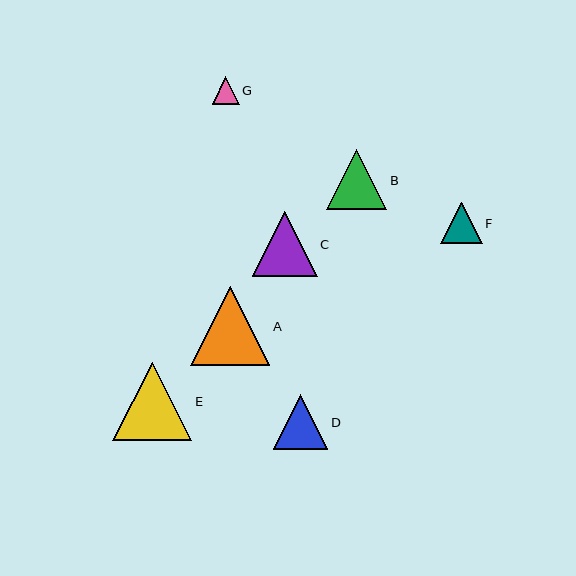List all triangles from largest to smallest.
From largest to smallest: A, E, C, B, D, F, G.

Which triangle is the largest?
Triangle A is the largest with a size of approximately 80 pixels.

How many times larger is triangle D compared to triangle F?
Triangle D is approximately 1.3 times the size of triangle F.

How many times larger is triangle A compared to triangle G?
Triangle A is approximately 2.9 times the size of triangle G.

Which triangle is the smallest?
Triangle G is the smallest with a size of approximately 27 pixels.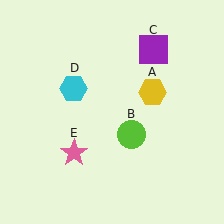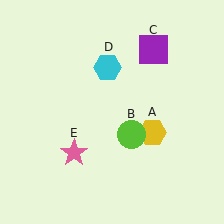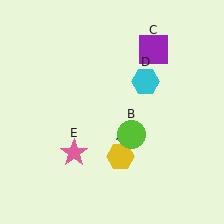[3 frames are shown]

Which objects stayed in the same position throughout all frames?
Lime circle (object B) and purple square (object C) and pink star (object E) remained stationary.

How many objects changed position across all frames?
2 objects changed position: yellow hexagon (object A), cyan hexagon (object D).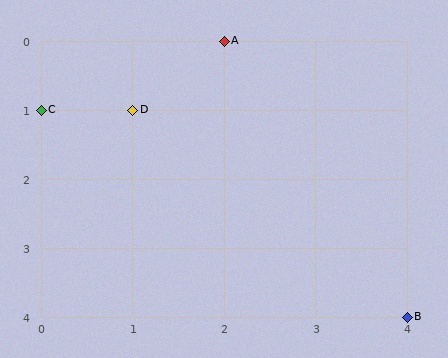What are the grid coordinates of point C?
Point C is at grid coordinates (0, 1).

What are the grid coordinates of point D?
Point D is at grid coordinates (1, 1).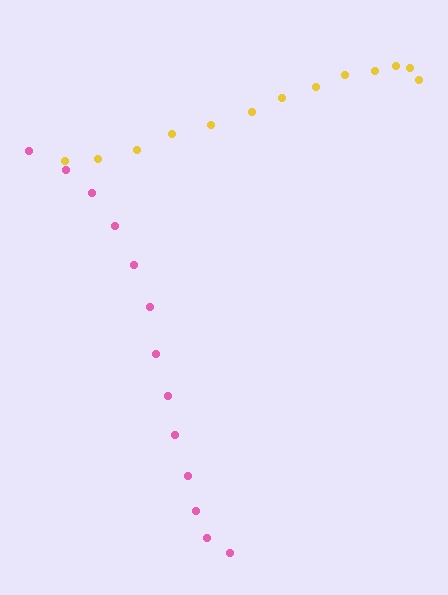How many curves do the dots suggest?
There are 2 distinct paths.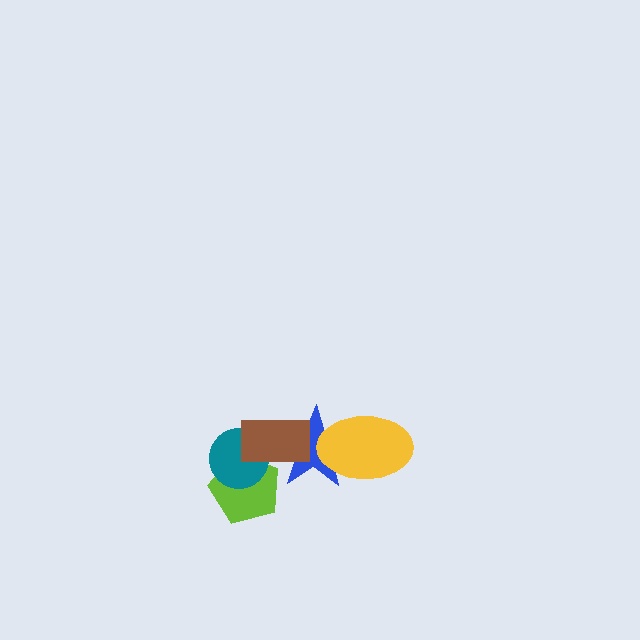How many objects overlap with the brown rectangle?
3 objects overlap with the brown rectangle.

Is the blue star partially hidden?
Yes, it is partially covered by another shape.